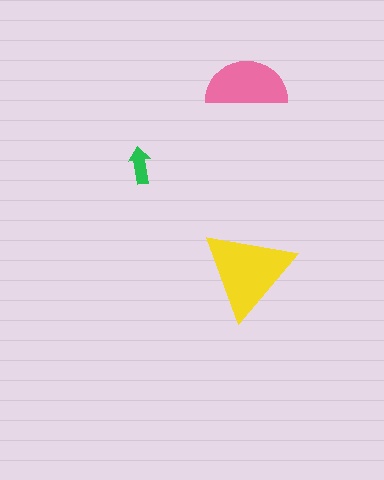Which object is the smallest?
The green arrow.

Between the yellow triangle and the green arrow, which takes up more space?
The yellow triangle.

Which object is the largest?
The yellow triangle.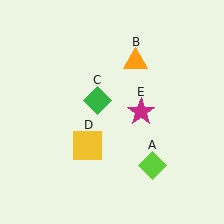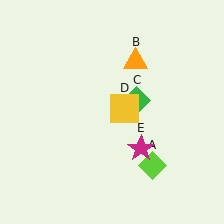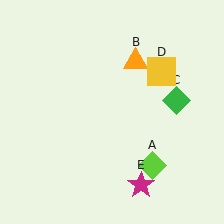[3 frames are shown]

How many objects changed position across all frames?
3 objects changed position: green diamond (object C), yellow square (object D), magenta star (object E).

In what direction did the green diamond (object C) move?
The green diamond (object C) moved right.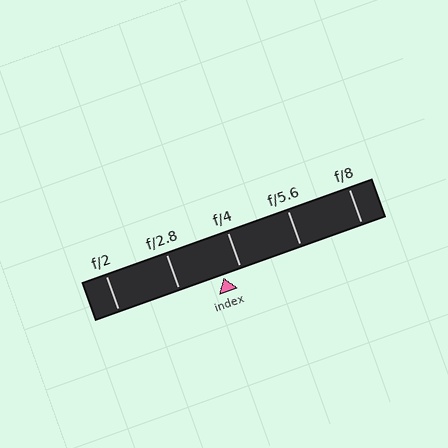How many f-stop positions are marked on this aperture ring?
There are 5 f-stop positions marked.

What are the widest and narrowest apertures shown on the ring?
The widest aperture shown is f/2 and the narrowest is f/8.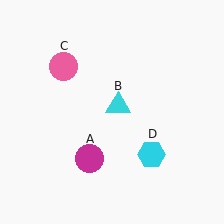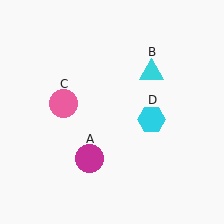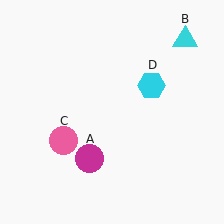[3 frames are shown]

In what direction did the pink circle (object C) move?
The pink circle (object C) moved down.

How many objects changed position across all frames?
3 objects changed position: cyan triangle (object B), pink circle (object C), cyan hexagon (object D).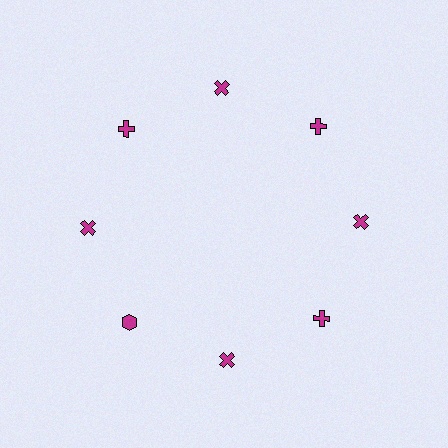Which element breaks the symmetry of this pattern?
The magenta hexagon at roughly the 8 o'clock position breaks the symmetry. All other shapes are magenta crosses.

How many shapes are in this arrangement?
There are 8 shapes arranged in a ring pattern.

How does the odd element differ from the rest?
It has a different shape: hexagon instead of cross.